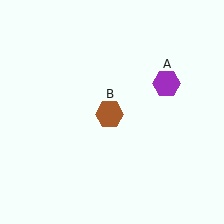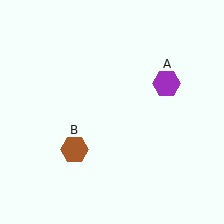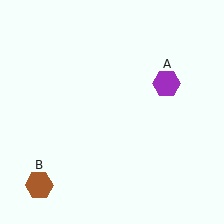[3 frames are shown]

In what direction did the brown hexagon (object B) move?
The brown hexagon (object B) moved down and to the left.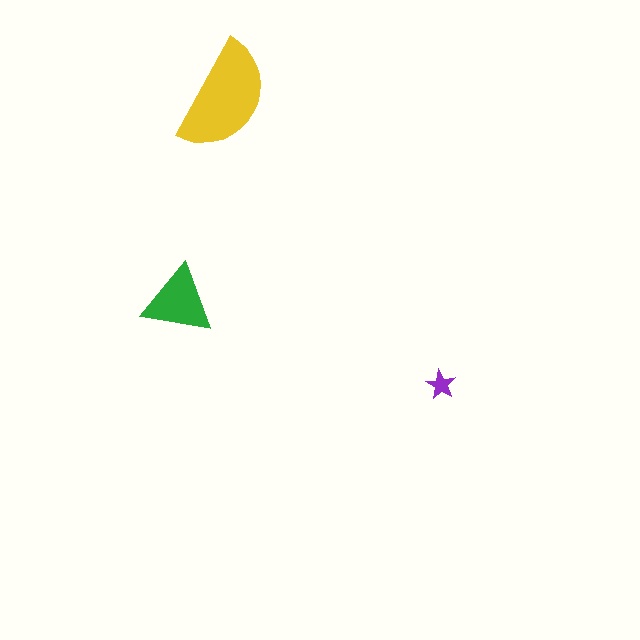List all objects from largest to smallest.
The yellow semicircle, the green triangle, the purple star.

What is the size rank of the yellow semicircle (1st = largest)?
1st.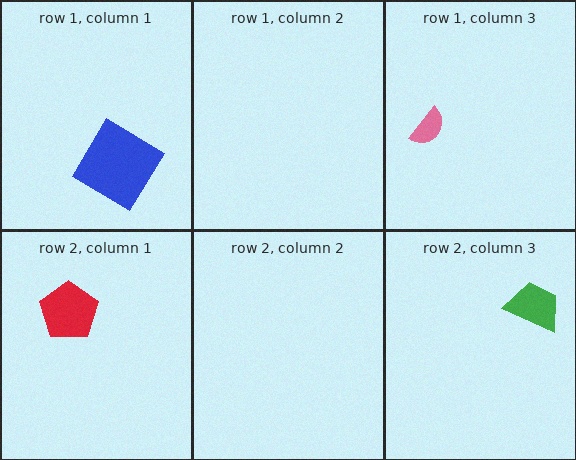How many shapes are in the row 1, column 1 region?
1.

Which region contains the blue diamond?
The row 1, column 1 region.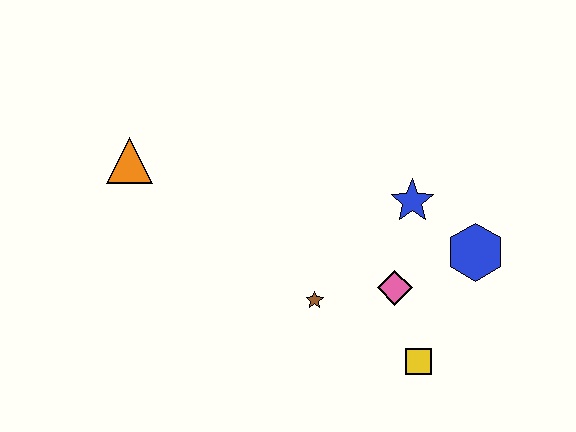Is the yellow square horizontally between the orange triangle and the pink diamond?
No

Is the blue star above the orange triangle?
No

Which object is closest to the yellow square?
The pink diamond is closest to the yellow square.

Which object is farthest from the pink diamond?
The orange triangle is farthest from the pink diamond.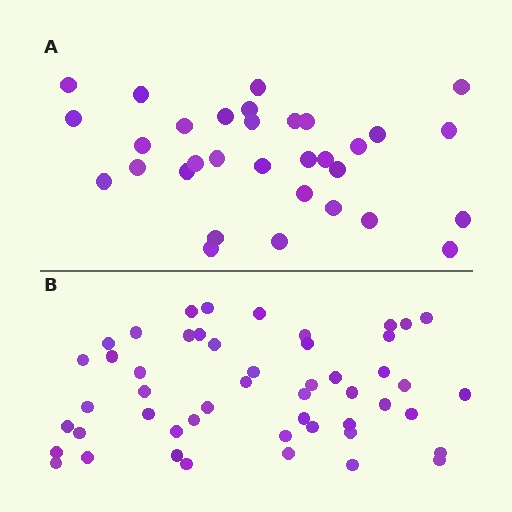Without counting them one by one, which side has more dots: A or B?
Region B (the bottom region) has more dots.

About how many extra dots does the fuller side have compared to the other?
Region B has approximately 20 more dots than region A.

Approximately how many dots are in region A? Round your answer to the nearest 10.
About 30 dots. (The exact count is 32, which rounds to 30.)